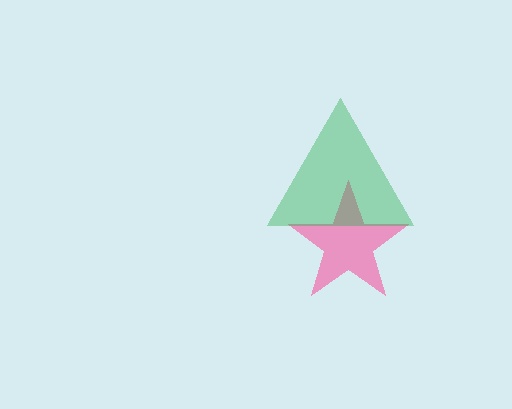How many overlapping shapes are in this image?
There are 2 overlapping shapes in the image.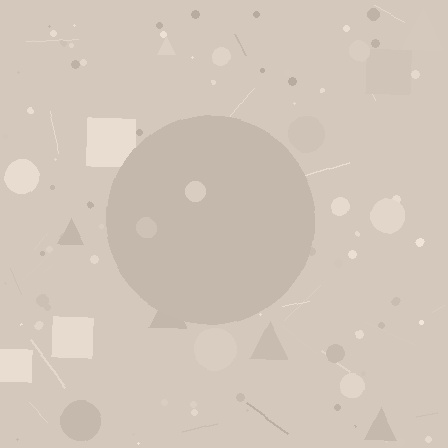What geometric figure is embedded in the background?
A circle is embedded in the background.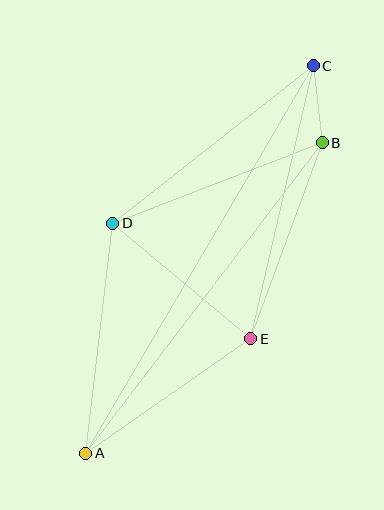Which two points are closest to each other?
Points B and C are closest to each other.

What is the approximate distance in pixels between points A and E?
The distance between A and E is approximately 200 pixels.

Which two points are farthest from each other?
Points A and C are farthest from each other.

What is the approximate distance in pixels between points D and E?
The distance between D and E is approximately 180 pixels.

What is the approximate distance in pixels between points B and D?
The distance between B and D is approximately 224 pixels.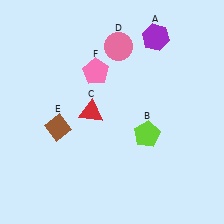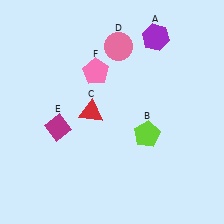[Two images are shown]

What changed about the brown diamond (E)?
In Image 1, E is brown. In Image 2, it changed to magenta.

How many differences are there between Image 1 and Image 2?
There is 1 difference between the two images.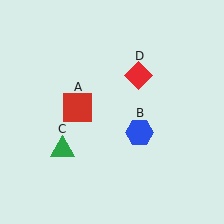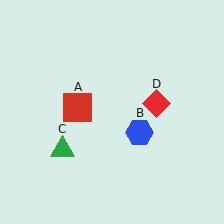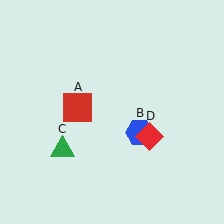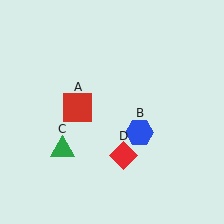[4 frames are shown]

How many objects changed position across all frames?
1 object changed position: red diamond (object D).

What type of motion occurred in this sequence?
The red diamond (object D) rotated clockwise around the center of the scene.